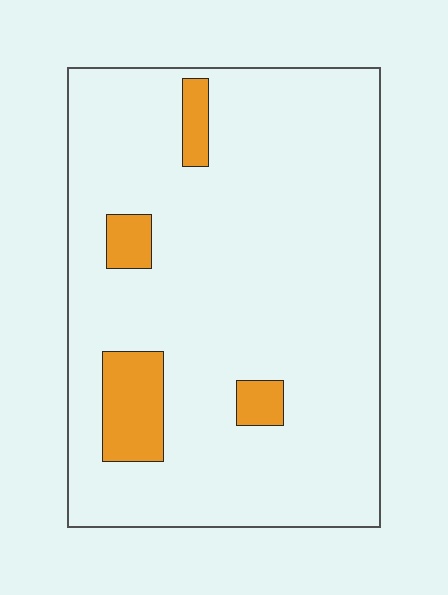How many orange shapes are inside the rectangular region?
4.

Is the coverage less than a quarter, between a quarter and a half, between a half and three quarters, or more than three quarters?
Less than a quarter.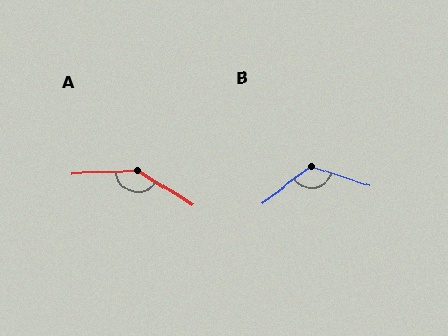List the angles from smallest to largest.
B (125°), A (146°).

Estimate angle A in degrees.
Approximately 146 degrees.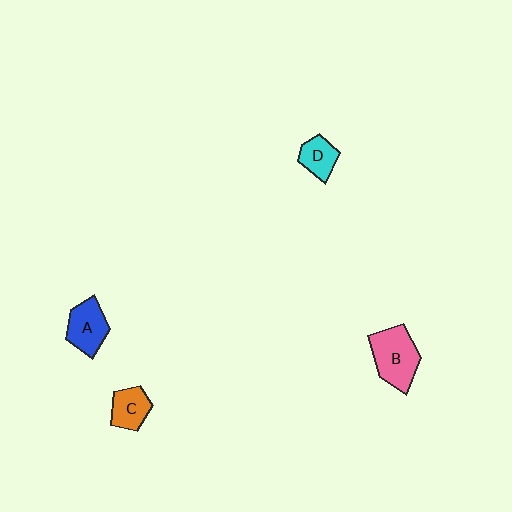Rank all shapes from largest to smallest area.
From largest to smallest: B (pink), A (blue), C (orange), D (cyan).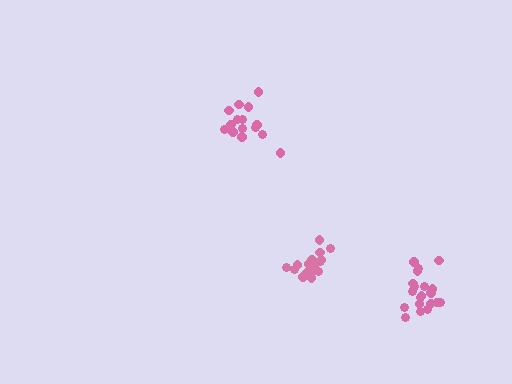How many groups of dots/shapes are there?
There are 3 groups.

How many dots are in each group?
Group 1: 20 dots, Group 2: 15 dots, Group 3: 17 dots (52 total).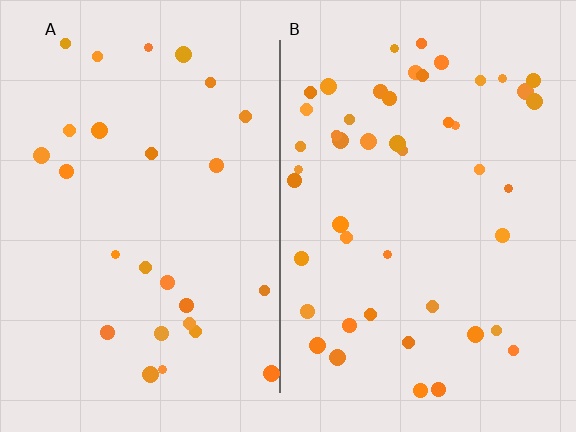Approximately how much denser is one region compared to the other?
Approximately 1.7× — region B over region A.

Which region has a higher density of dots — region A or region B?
B (the right).